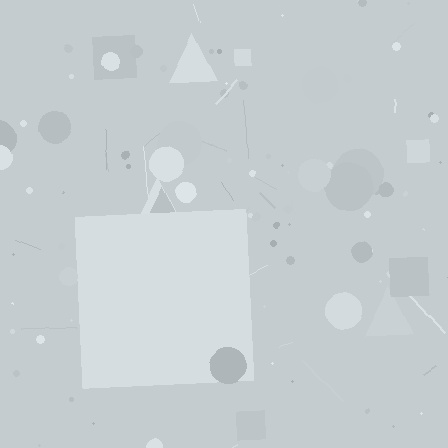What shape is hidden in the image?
A square is hidden in the image.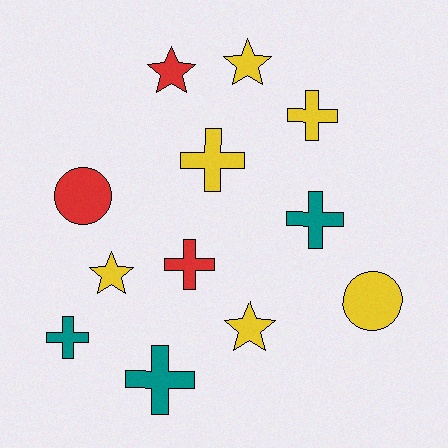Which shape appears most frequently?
Cross, with 6 objects.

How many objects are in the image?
There are 12 objects.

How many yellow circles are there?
There is 1 yellow circle.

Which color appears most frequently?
Yellow, with 6 objects.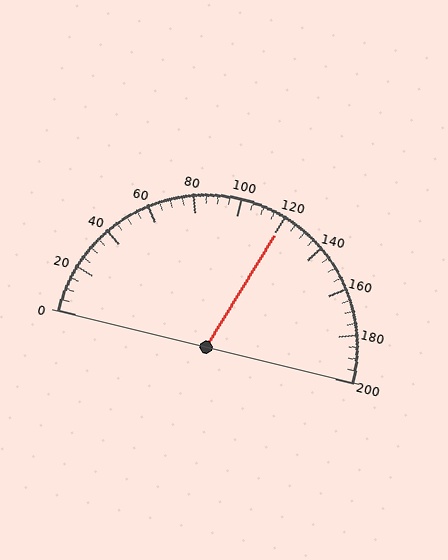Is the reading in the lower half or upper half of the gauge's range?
The reading is in the upper half of the range (0 to 200).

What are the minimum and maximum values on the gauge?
The gauge ranges from 0 to 200.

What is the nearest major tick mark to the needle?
The nearest major tick mark is 120.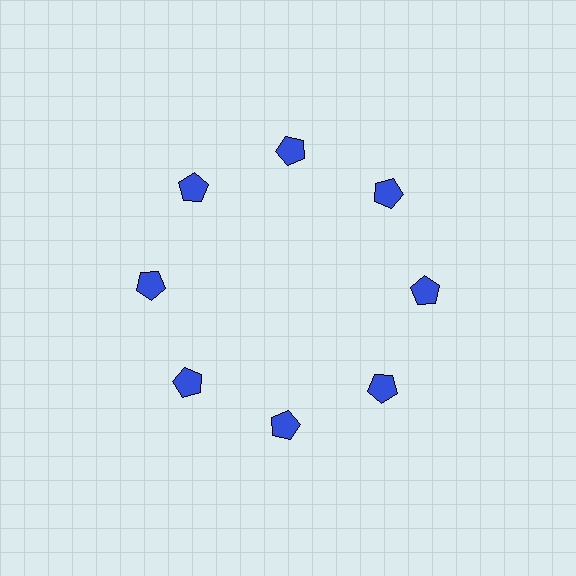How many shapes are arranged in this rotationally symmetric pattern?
There are 8 shapes, arranged in 8 groups of 1.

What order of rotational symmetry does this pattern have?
This pattern has 8-fold rotational symmetry.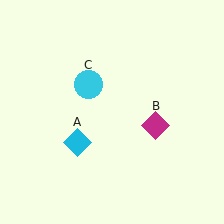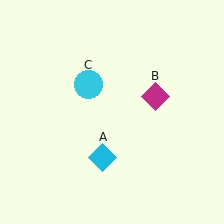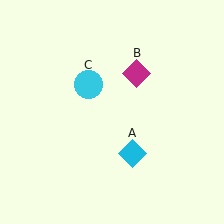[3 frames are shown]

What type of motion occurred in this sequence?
The cyan diamond (object A), magenta diamond (object B) rotated counterclockwise around the center of the scene.